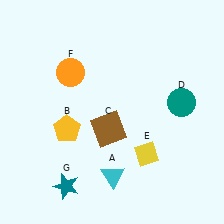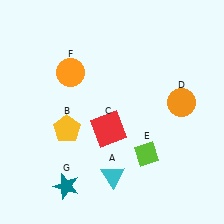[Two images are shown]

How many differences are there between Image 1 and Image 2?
There are 3 differences between the two images.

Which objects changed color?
C changed from brown to red. D changed from teal to orange. E changed from yellow to lime.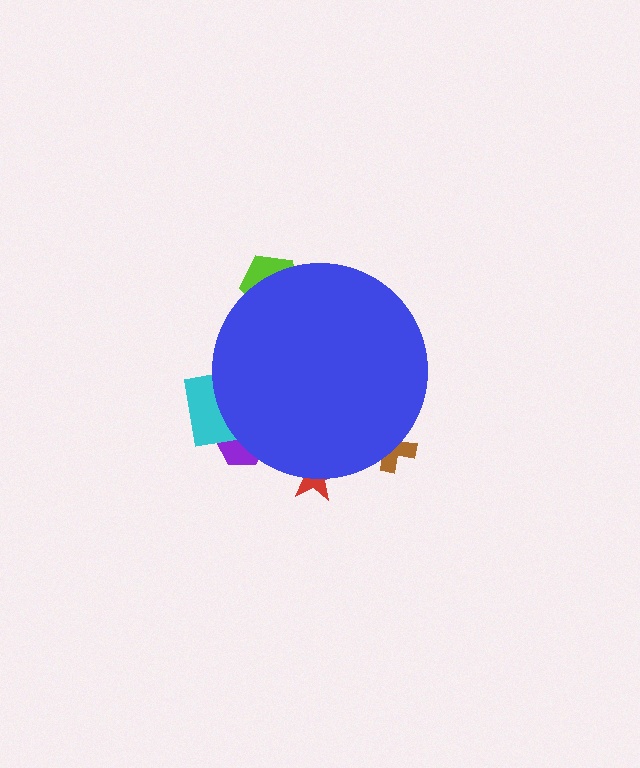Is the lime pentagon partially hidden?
Yes, the lime pentagon is partially hidden behind the blue circle.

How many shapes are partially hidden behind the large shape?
5 shapes are partially hidden.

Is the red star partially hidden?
Yes, the red star is partially hidden behind the blue circle.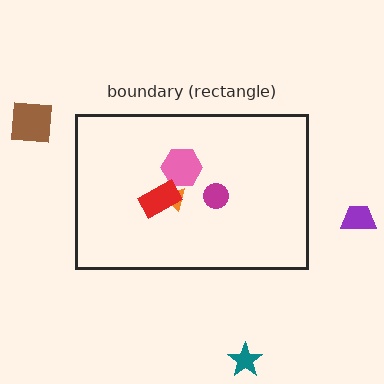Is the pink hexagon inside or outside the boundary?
Inside.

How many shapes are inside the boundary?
4 inside, 3 outside.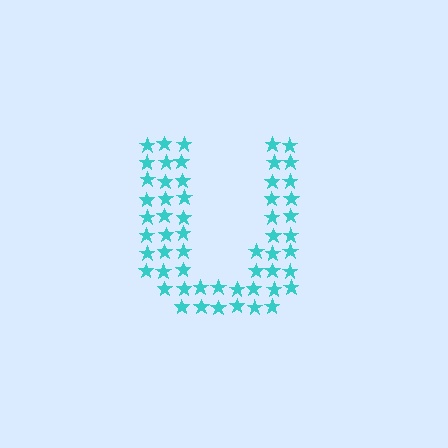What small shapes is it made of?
It is made of small stars.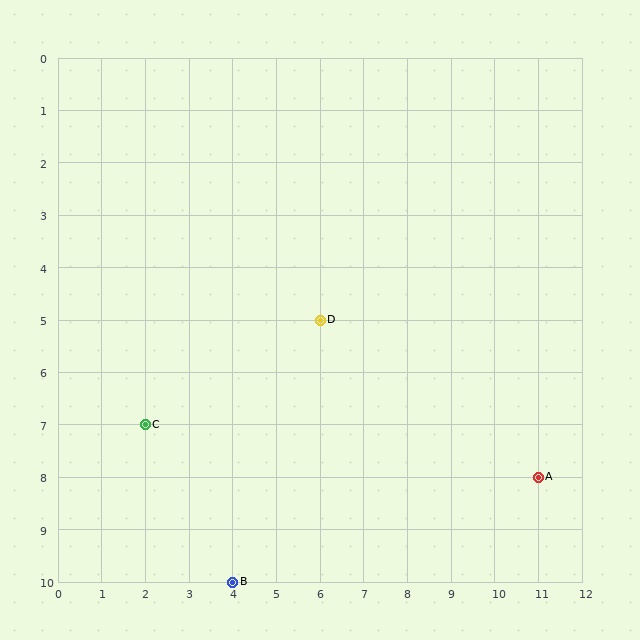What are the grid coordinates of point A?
Point A is at grid coordinates (11, 8).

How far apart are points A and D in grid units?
Points A and D are 5 columns and 3 rows apart (about 5.8 grid units diagonally).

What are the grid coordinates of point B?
Point B is at grid coordinates (4, 10).